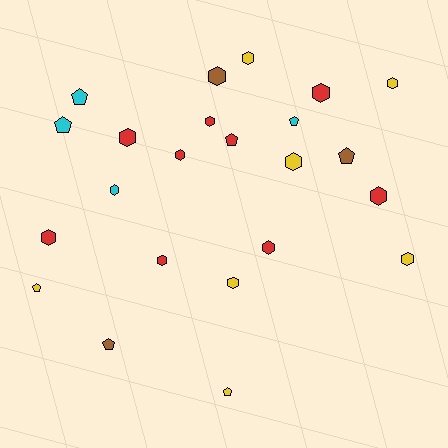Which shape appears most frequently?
Hexagon, with 15 objects.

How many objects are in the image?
There are 23 objects.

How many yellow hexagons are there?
There are 5 yellow hexagons.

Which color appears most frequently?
Red, with 9 objects.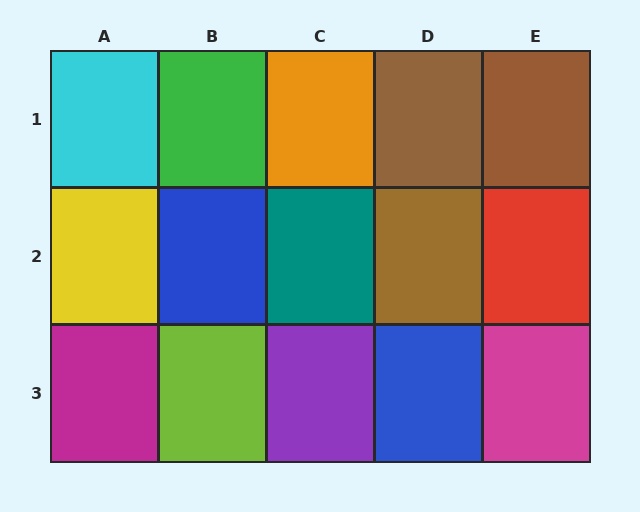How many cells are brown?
3 cells are brown.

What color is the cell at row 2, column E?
Red.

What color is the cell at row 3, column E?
Magenta.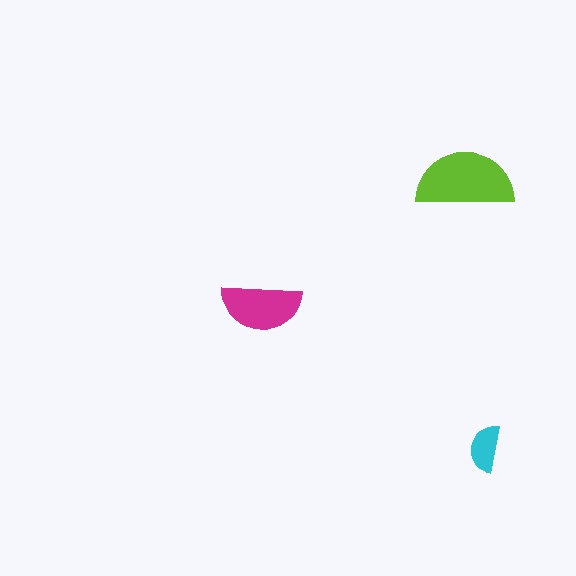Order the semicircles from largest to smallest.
the lime one, the magenta one, the cyan one.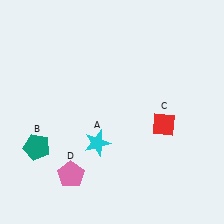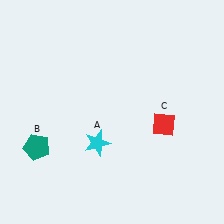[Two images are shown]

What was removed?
The pink pentagon (D) was removed in Image 2.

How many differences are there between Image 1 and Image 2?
There is 1 difference between the two images.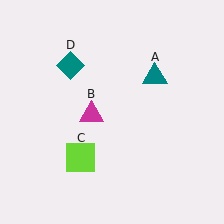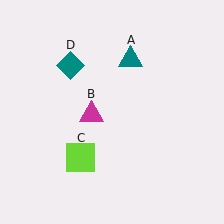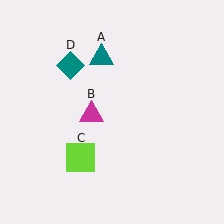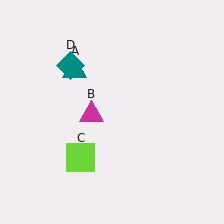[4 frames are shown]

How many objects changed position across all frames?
1 object changed position: teal triangle (object A).